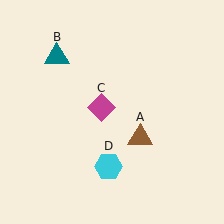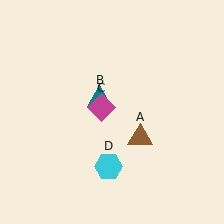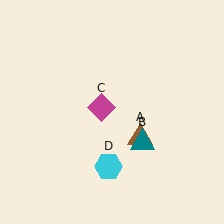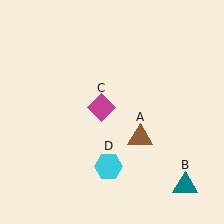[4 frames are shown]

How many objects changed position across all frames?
1 object changed position: teal triangle (object B).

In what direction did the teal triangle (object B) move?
The teal triangle (object B) moved down and to the right.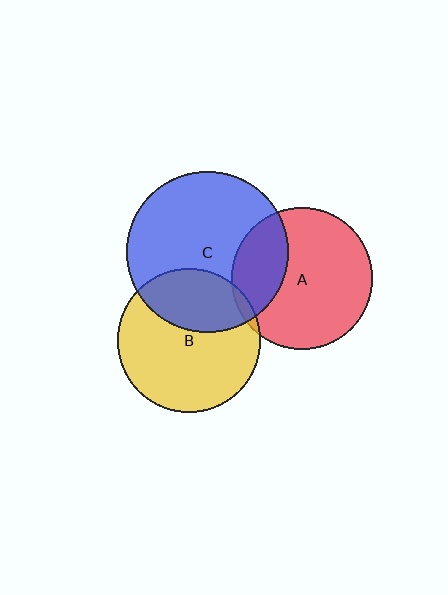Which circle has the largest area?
Circle C (blue).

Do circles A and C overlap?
Yes.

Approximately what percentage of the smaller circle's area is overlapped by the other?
Approximately 25%.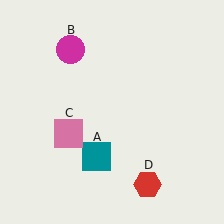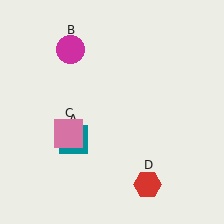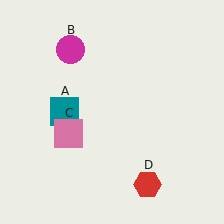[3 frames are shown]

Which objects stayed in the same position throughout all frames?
Magenta circle (object B) and pink square (object C) and red hexagon (object D) remained stationary.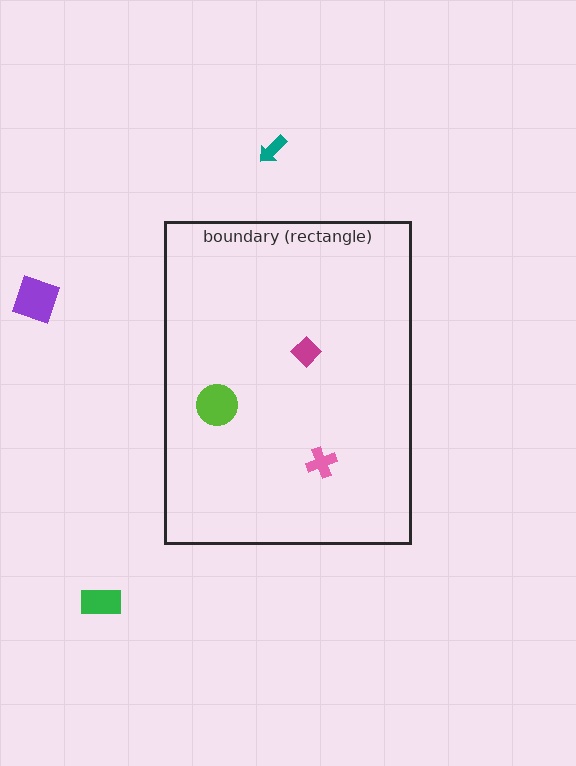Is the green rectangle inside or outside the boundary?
Outside.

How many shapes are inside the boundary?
3 inside, 3 outside.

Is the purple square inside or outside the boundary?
Outside.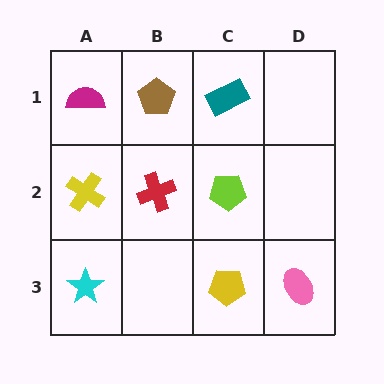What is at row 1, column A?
A magenta semicircle.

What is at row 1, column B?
A brown pentagon.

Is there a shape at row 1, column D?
No, that cell is empty.